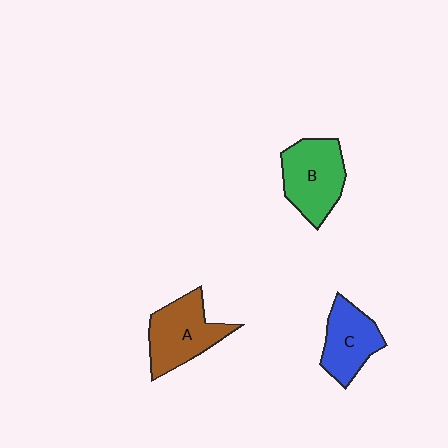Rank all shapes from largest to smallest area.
From largest to smallest: B (green), A (brown), C (blue).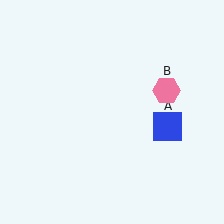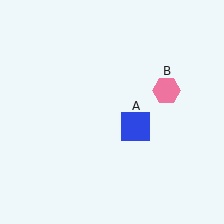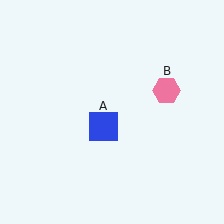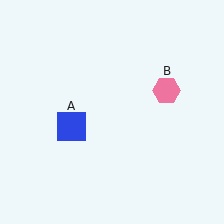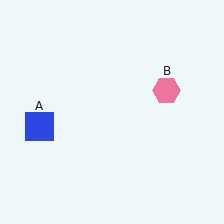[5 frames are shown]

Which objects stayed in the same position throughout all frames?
Pink hexagon (object B) remained stationary.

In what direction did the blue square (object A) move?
The blue square (object A) moved left.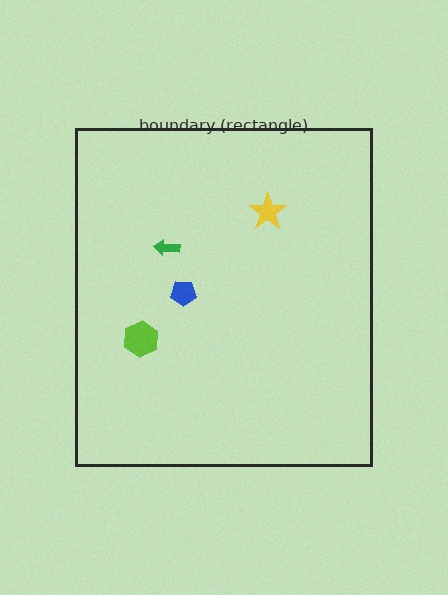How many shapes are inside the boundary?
4 inside, 0 outside.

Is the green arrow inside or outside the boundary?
Inside.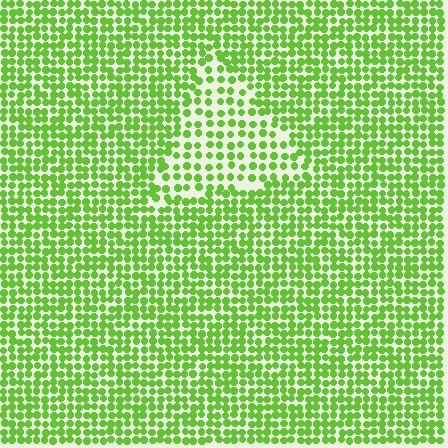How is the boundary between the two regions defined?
The boundary is defined by a change in element density (approximately 1.7x ratio). All elements are the same color, size, and shape.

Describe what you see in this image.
The image contains small lime elements arranged at two different densities. A triangle-shaped region is visible where the elements are less densely packed than the surrounding area.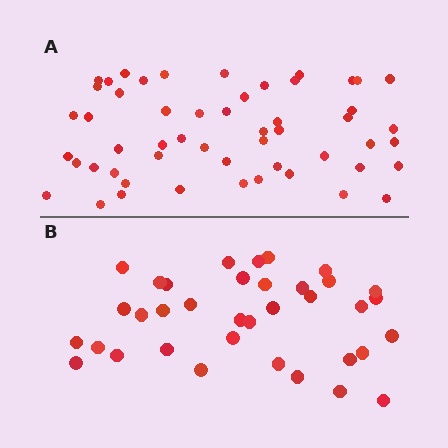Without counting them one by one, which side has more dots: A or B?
Region A (the top region) has more dots.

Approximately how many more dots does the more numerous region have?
Region A has approximately 15 more dots than region B.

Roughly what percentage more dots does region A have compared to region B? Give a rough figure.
About 45% more.